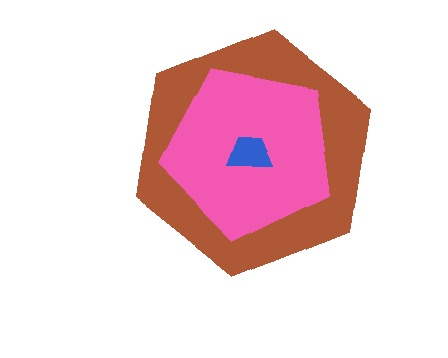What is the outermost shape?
The brown hexagon.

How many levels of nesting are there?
3.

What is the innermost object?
The blue trapezoid.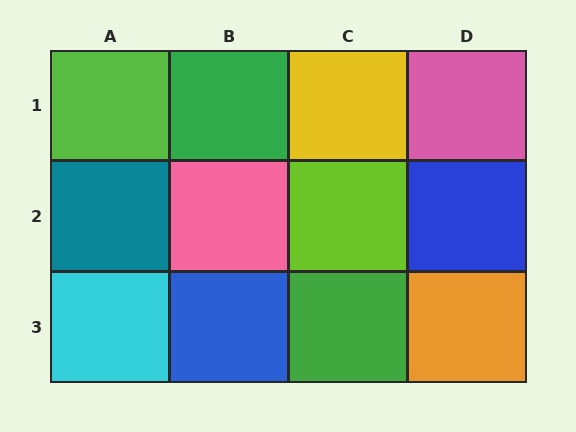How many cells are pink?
2 cells are pink.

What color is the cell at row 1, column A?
Lime.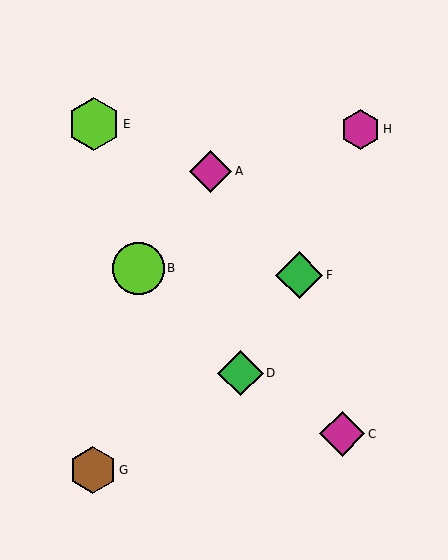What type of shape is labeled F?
Shape F is a green diamond.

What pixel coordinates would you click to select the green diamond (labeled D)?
Click at (241, 373) to select the green diamond D.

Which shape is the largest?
The lime hexagon (labeled E) is the largest.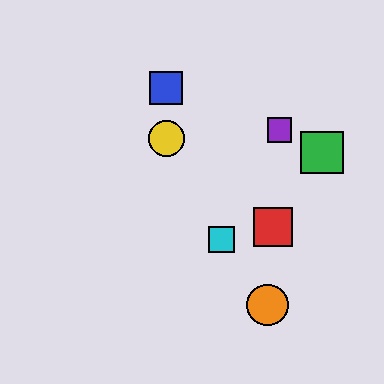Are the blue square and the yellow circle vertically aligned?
Yes, both are at x≈166.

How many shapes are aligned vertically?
2 shapes (the blue square, the yellow circle) are aligned vertically.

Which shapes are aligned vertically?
The blue square, the yellow circle are aligned vertically.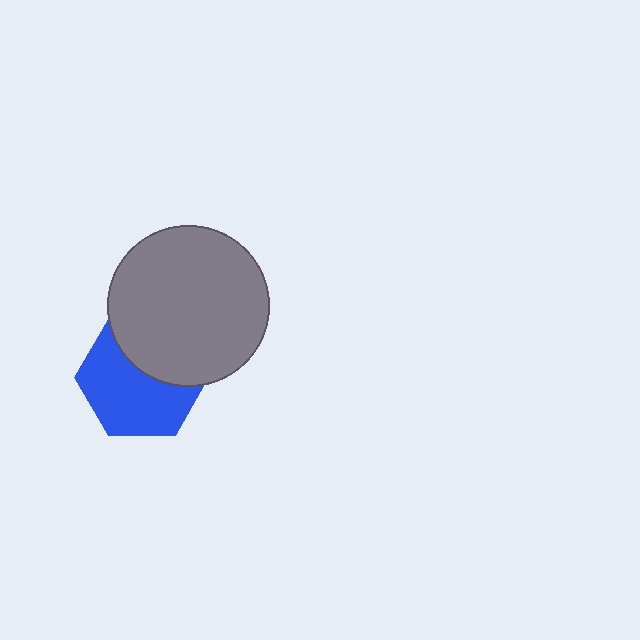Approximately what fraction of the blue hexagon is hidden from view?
Roughly 38% of the blue hexagon is hidden behind the gray circle.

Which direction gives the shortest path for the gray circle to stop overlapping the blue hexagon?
Moving up gives the shortest separation.